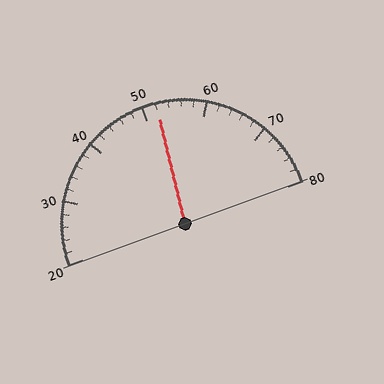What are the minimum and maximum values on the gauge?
The gauge ranges from 20 to 80.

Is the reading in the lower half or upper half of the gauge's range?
The reading is in the upper half of the range (20 to 80).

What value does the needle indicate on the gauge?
The needle indicates approximately 52.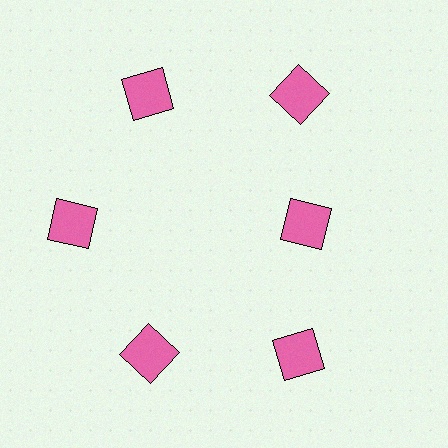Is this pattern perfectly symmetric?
No. The 6 pink squares are arranged in a ring, but one element near the 3 o'clock position is pulled inward toward the center, breaking the 6-fold rotational symmetry.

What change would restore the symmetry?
The symmetry would be restored by moving it outward, back onto the ring so that all 6 squares sit at equal angles and equal distance from the center.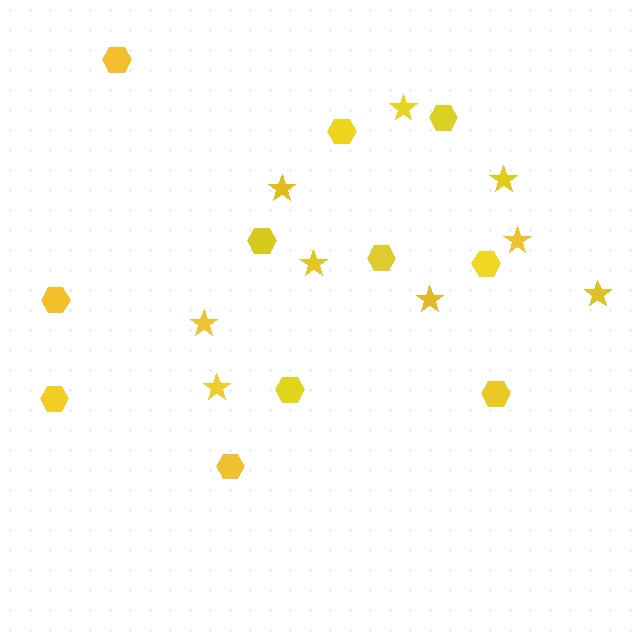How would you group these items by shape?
There are 2 groups: one group of hexagons (11) and one group of stars (9).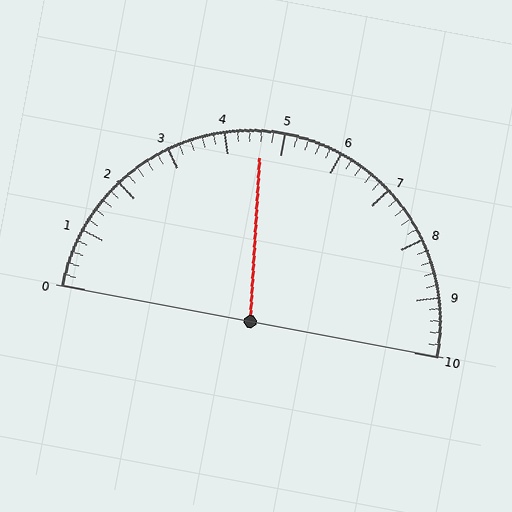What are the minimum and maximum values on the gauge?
The gauge ranges from 0 to 10.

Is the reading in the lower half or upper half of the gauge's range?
The reading is in the lower half of the range (0 to 10).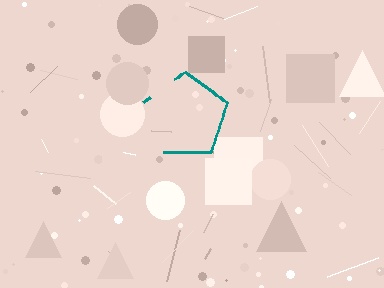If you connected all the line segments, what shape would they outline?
They would outline a pentagon.